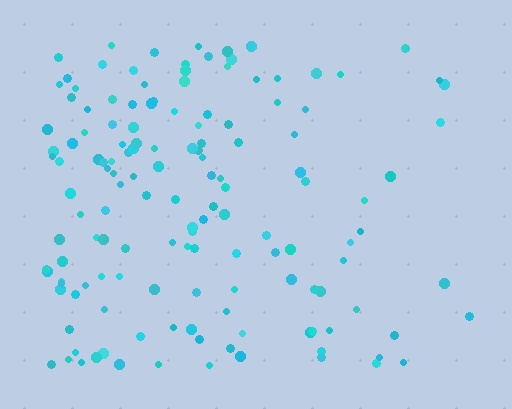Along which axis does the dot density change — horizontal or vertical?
Horizontal.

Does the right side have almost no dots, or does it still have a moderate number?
Still a moderate number, just noticeably fewer than the left.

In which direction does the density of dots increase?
From right to left, with the left side densest.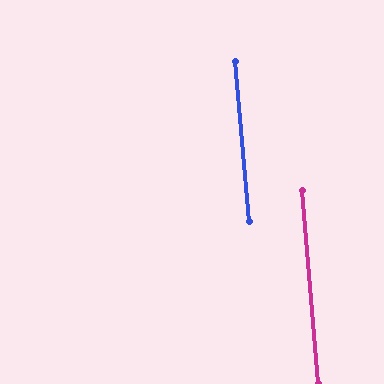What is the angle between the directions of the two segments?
Approximately 0 degrees.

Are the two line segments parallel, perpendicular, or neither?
Parallel — their directions differ by only 0.2°.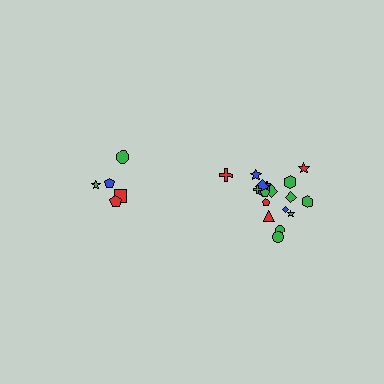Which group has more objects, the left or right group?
The right group.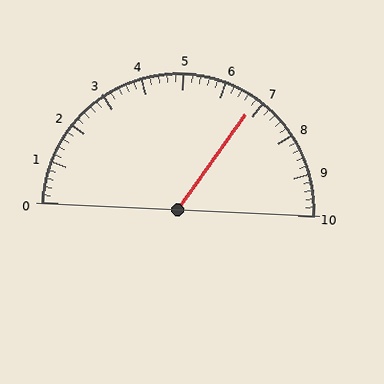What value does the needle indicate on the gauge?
The needle indicates approximately 6.8.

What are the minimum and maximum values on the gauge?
The gauge ranges from 0 to 10.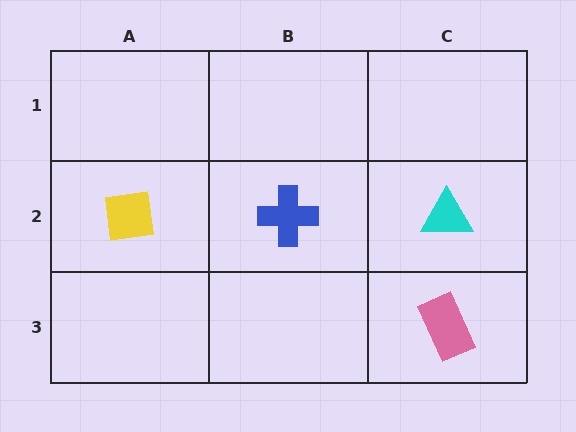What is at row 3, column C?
A pink rectangle.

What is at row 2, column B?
A blue cross.